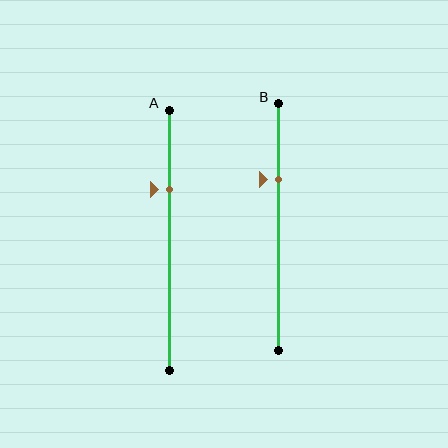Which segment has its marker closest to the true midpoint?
Segment B has its marker closest to the true midpoint.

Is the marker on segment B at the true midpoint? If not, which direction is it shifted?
No, the marker on segment B is shifted upward by about 19% of the segment length.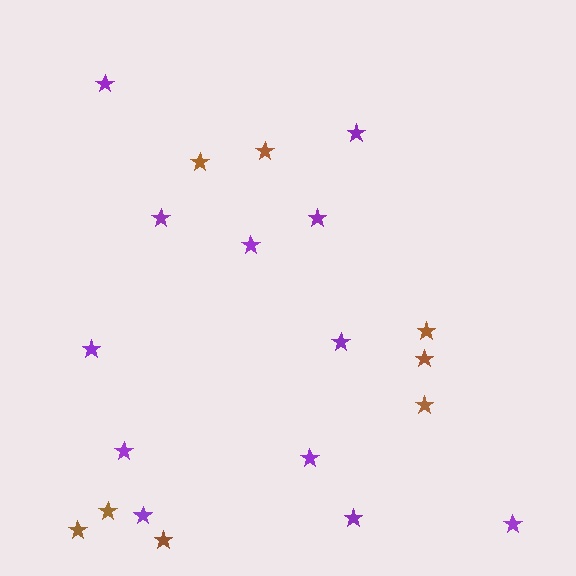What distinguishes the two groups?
There are 2 groups: one group of brown stars (8) and one group of purple stars (12).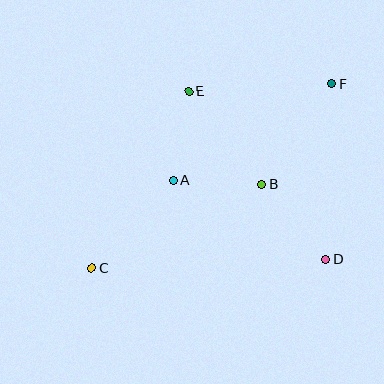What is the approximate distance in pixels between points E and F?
The distance between E and F is approximately 144 pixels.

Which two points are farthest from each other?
Points C and F are farthest from each other.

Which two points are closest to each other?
Points A and B are closest to each other.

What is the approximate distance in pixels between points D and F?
The distance between D and F is approximately 176 pixels.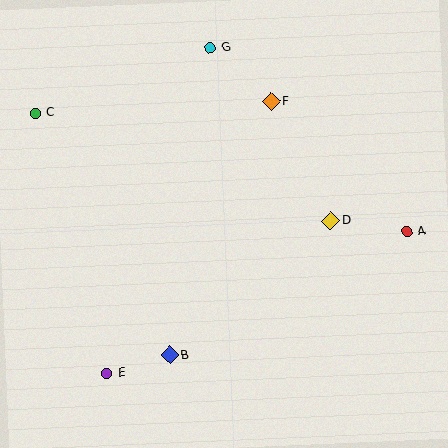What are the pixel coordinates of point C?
Point C is at (35, 113).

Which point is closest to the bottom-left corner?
Point E is closest to the bottom-left corner.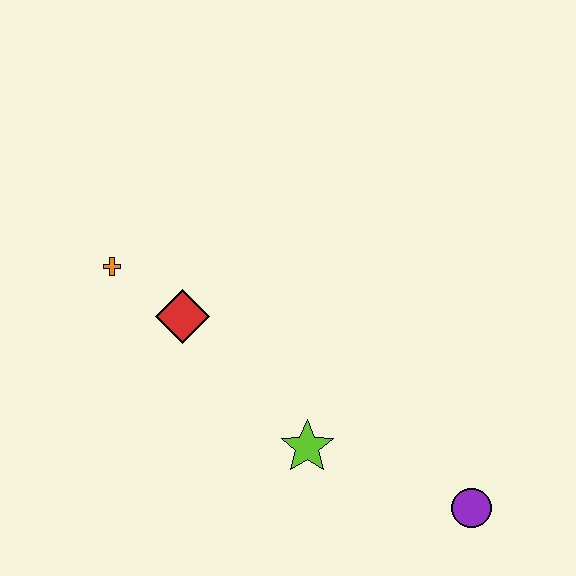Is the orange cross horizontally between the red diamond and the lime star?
No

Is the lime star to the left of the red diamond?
No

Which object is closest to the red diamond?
The orange cross is closest to the red diamond.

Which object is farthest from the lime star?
The orange cross is farthest from the lime star.